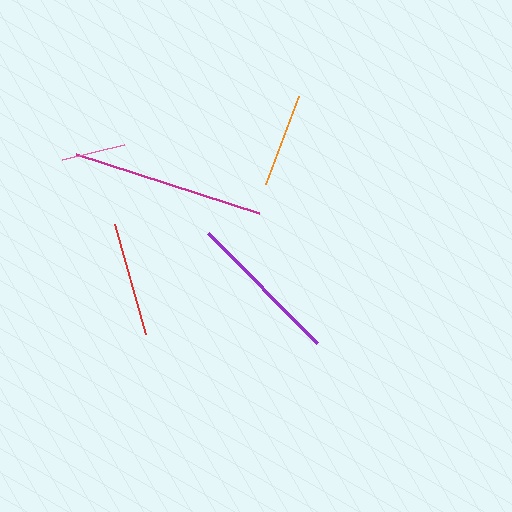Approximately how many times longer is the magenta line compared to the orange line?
The magenta line is approximately 2.0 times the length of the orange line.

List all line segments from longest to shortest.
From longest to shortest: magenta, purple, red, orange, pink.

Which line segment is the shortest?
The pink line is the shortest at approximately 63 pixels.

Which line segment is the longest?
The magenta line is the longest at approximately 192 pixels.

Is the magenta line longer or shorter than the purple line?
The magenta line is longer than the purple line.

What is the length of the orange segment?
The orange segment is approximately 94 pixels long.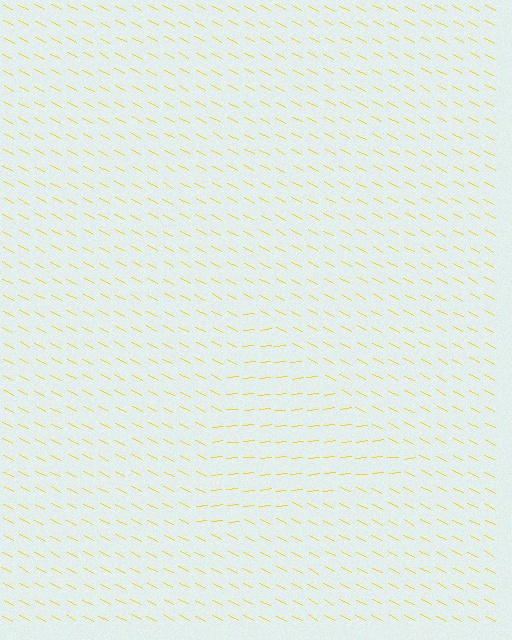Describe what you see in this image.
The image is filled with small yellow line segments. A triangle region in the image has lines oriented differently from the surrounding lines, creating a visible texture boundary.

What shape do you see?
I see a triangle.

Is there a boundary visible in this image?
Yes, there is a texture boundary formed by a change in line orientation.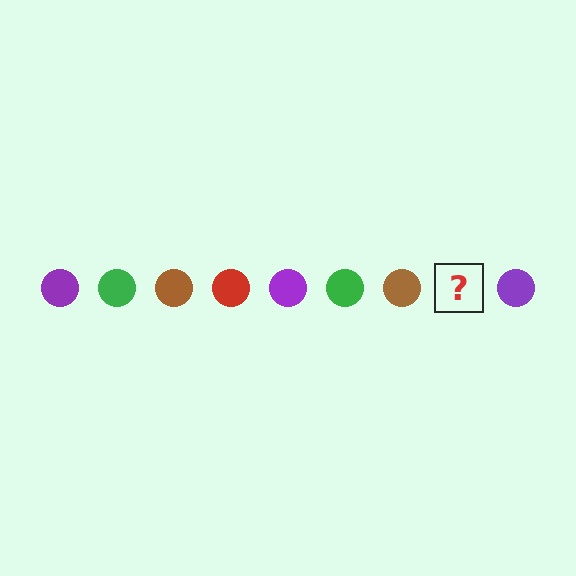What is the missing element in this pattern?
The missing element is a red circle.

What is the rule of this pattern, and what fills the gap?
The rule is that the pattern cycles through purple, green, brown, red circles. The gap should be filled with a red circle.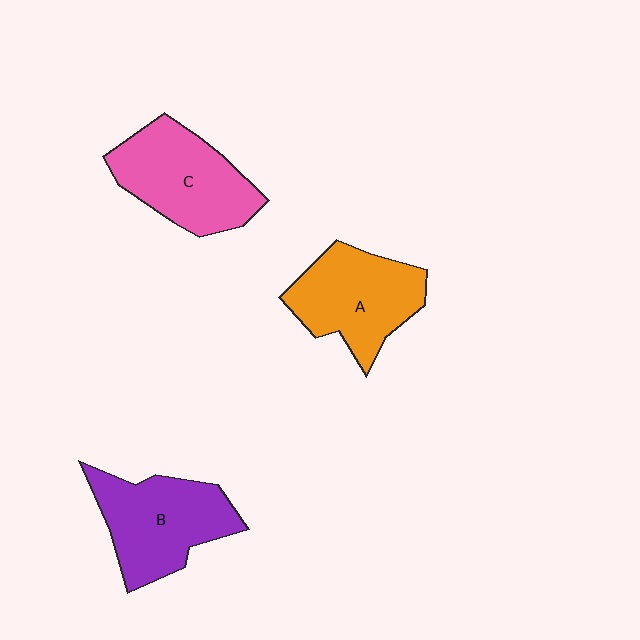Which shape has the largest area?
Shape C (pink).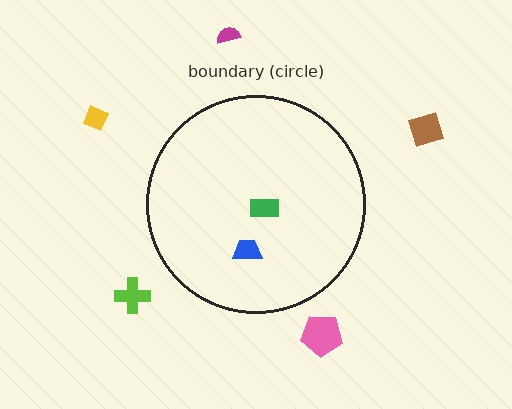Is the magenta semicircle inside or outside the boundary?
Outside.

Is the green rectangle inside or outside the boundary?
Inside.